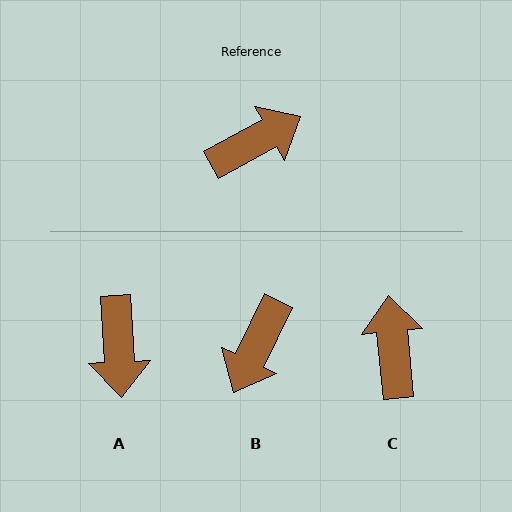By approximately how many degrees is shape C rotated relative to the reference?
Approximately 67 degrees counter-clockwise.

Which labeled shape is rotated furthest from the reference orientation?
B, about 145 degrees away.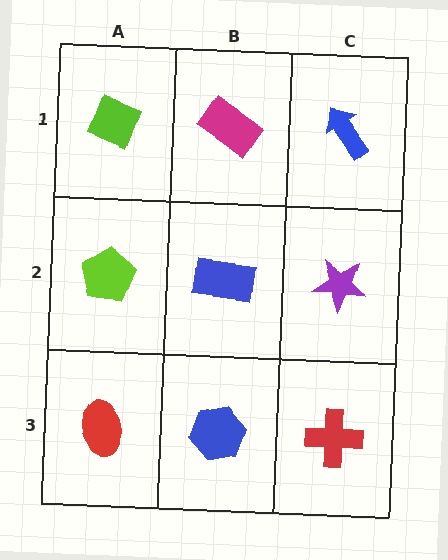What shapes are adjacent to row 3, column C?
A purple star (row 2, column C), a blue hexagon (row 3, column B).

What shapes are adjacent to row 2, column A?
A lime diamond (row 1, column A), a red ellipse (row 3, column A), a blue rectangle (row 2, column B).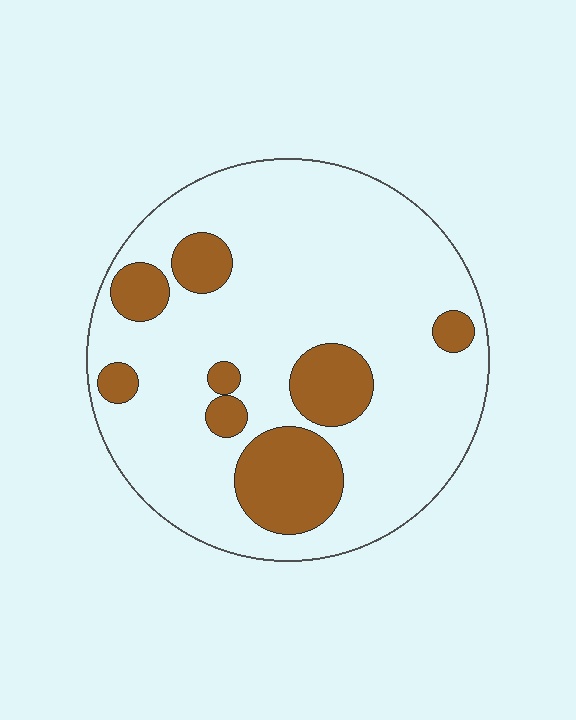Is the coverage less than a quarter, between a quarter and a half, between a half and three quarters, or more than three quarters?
Less than a quarter.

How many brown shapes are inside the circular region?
8.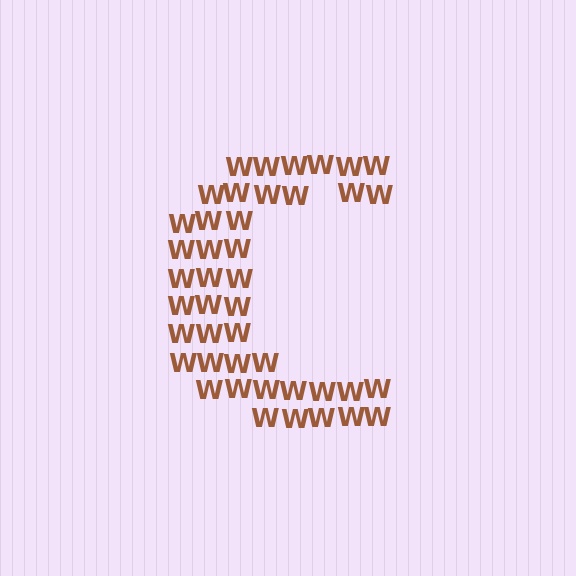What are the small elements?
The small elements are letter W's.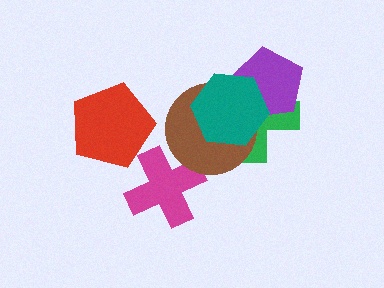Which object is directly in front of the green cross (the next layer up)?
The brown circle is directly in front of the green cross.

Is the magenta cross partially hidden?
Yes, it is partially covered by another shape.